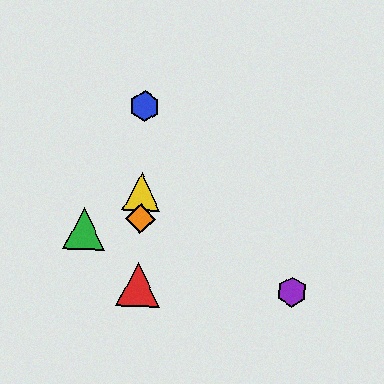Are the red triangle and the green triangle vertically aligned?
No, the red triangle is at x≈138 and the green triangle is at x≈84.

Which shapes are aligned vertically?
The red triangle, the blue hexagon, the yellow triangle, the orange diamond are aligned vertically.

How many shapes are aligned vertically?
4 shapes (the red triangle, the blue hexagon, the yellow triangle, the orange diamond) are aligned vertically.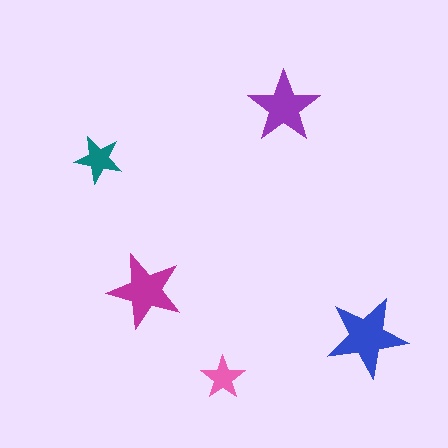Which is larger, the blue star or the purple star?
The blue one.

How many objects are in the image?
There are 5 objects in the image.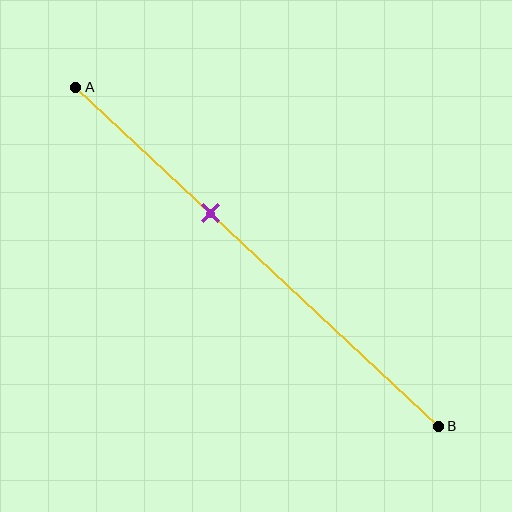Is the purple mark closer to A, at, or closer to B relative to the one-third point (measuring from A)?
The purple mark is closer to point B than the one-third point of segment AB.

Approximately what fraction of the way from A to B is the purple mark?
The purple mark is approximately 35% of the way from A to B.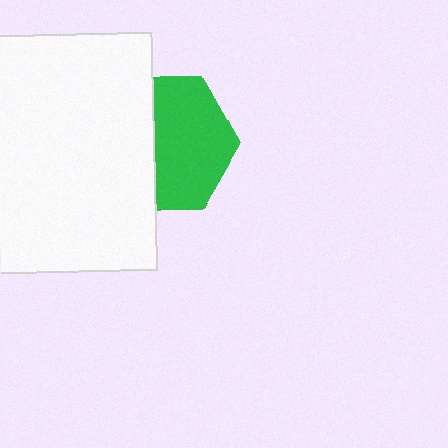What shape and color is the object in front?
The object in front is a white rectangle.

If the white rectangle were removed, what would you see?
You would see the complete green hexagon.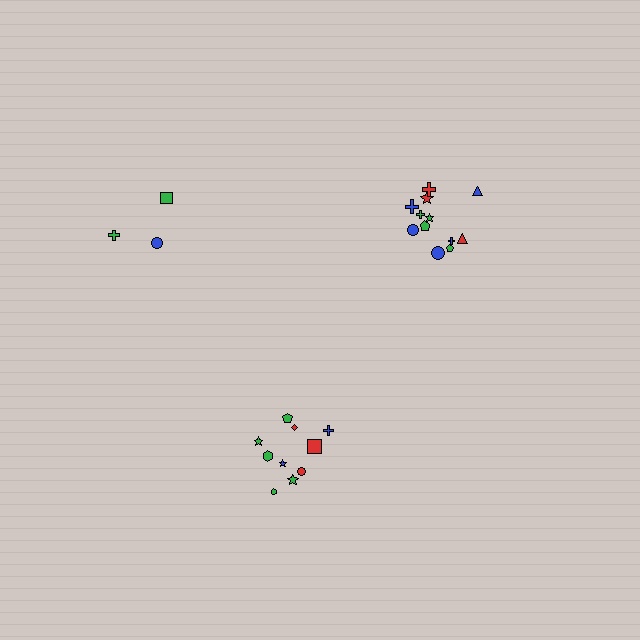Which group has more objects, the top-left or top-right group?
The top-right group.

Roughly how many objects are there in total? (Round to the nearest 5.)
Roughly 25 objects in total.